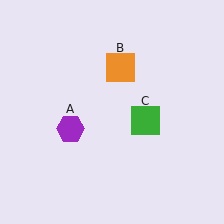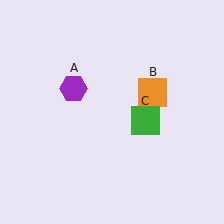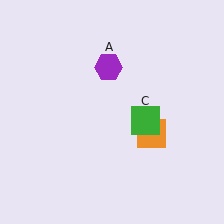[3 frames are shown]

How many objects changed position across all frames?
2 objects changed position: purple hexagon (object A), orange square (object B).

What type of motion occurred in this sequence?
The purple hexagon (object A), orange square (object B) rotated clockwise around the center of the scene.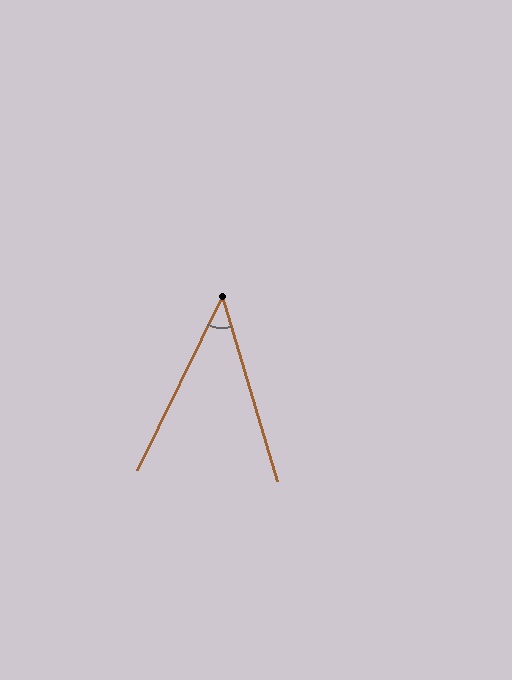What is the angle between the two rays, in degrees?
Approximately 42 degrees.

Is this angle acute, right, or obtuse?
It is acute.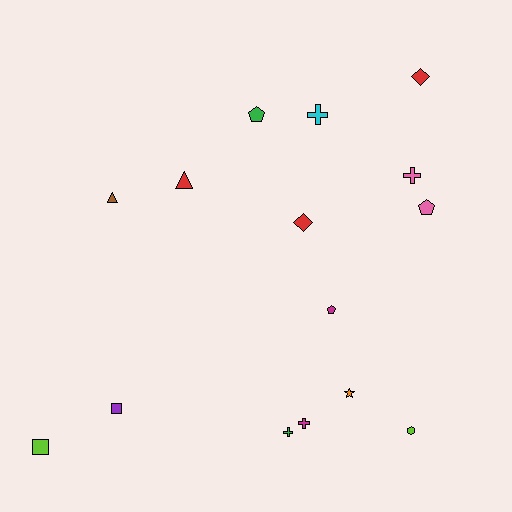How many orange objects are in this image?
There is 1 orange object.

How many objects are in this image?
There are 15 objects.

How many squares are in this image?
There are 2 squares.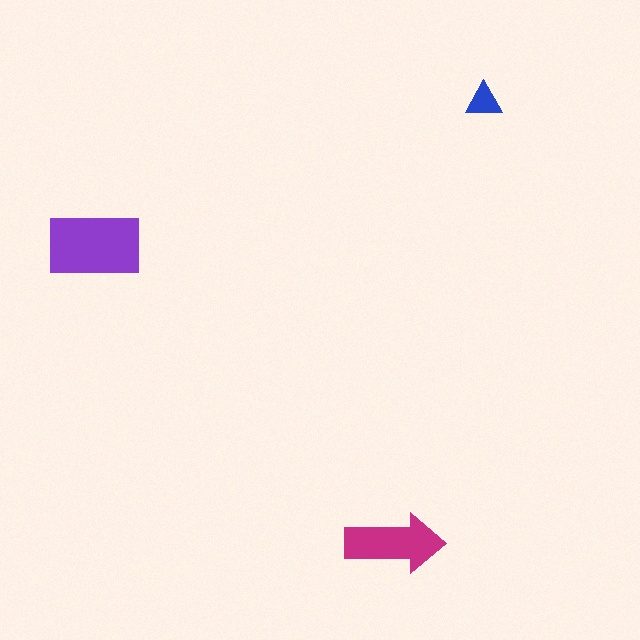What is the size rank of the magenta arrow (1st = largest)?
2nd.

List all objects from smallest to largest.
The blue triangle, the magenta arrow, the purple rectangle.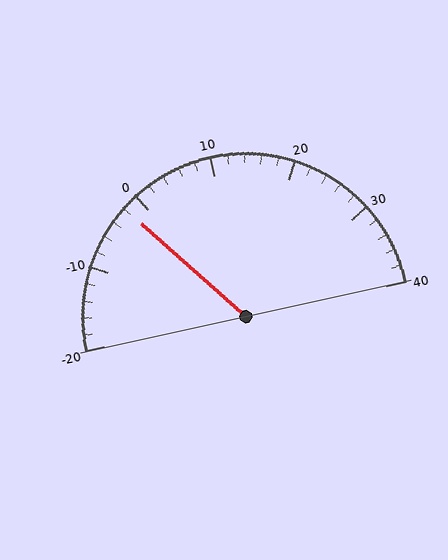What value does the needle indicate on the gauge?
The needle indicates approximately -2.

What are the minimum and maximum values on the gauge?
The gauge ranges from -20 to 40.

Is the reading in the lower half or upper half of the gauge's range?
The reading is in the lower half of the range (-20 to 40).